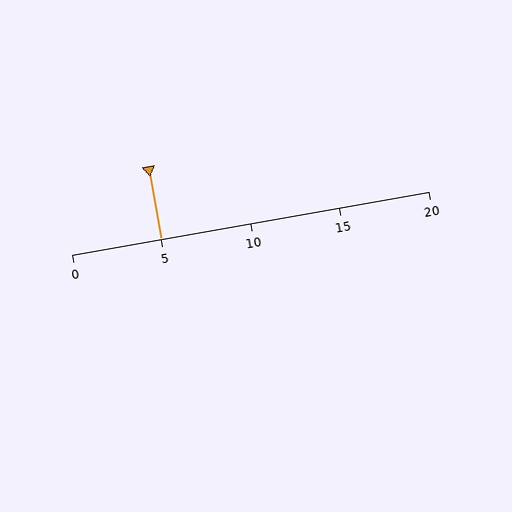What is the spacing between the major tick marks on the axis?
The major ticks are spaced 5 apart.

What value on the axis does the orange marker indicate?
The marker indicates approximately 5.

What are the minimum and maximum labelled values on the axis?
The axis runs from 0 to 20.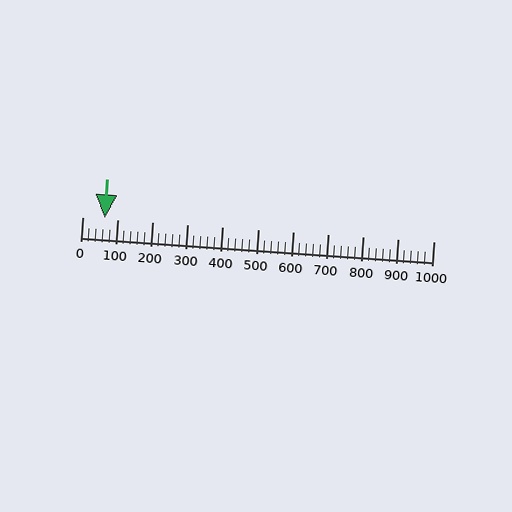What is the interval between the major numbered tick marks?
The major tick marks are spaced 100 units apart.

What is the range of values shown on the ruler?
The ruler shows values from 0 to 1000.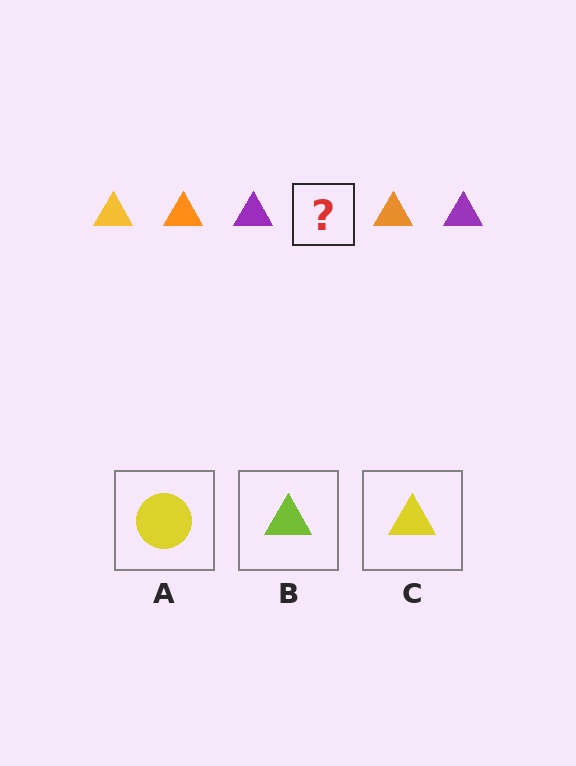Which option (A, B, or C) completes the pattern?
C.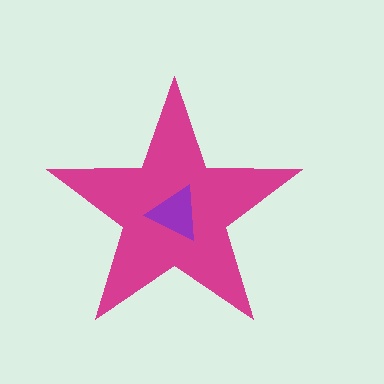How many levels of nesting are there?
2.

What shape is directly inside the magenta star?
The purple triangle.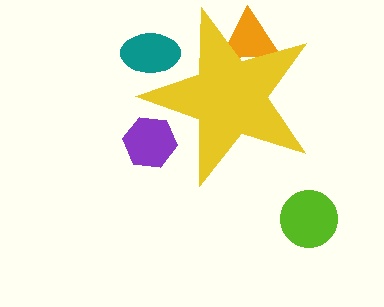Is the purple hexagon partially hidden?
Yes, the purple hexagon is partially hidden behind the yellow star.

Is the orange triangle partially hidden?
Yes, the orange triangle is partially hidden behind the yellow star.